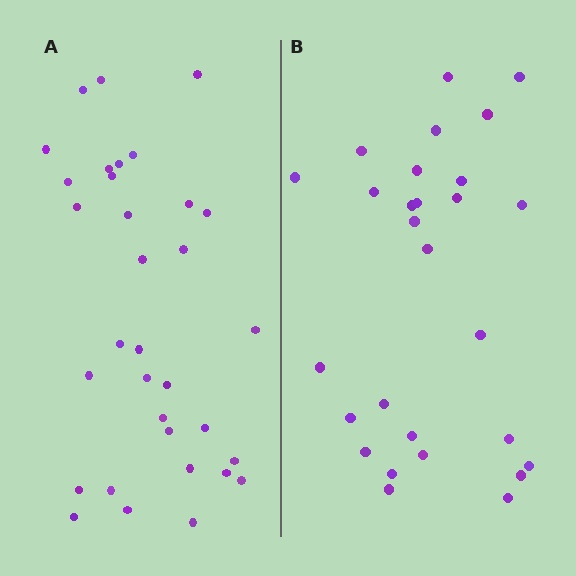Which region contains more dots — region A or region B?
Region A (the left region) has more dots.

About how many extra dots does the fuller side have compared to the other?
Region A has about 5 more dots than region B.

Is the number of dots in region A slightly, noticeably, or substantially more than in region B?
Region A has only slightly more — the two regions are fairly close. The ratio is roughly 1.2 to 1.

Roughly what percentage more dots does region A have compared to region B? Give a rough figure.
About 20% more.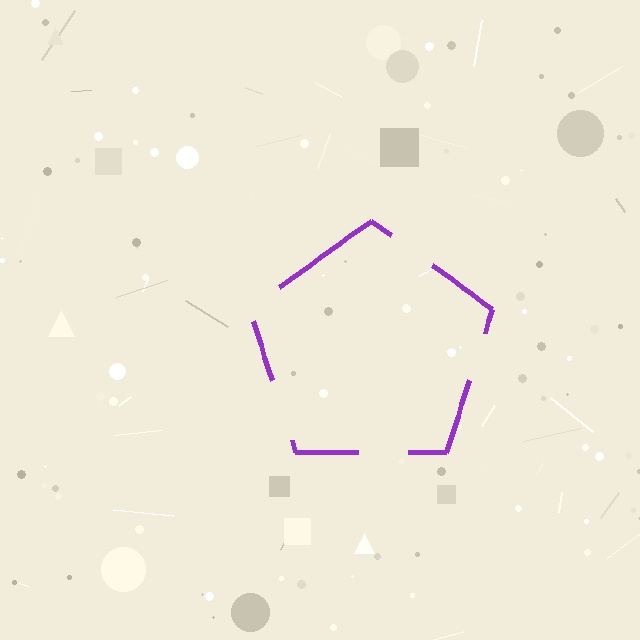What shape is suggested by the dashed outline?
The dashed outline suggests a pentagon.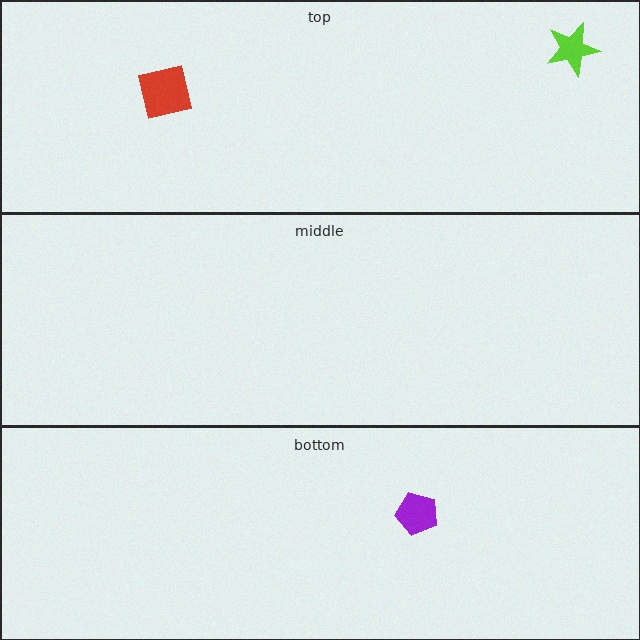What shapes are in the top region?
The lime star, the red square.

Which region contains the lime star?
The top region.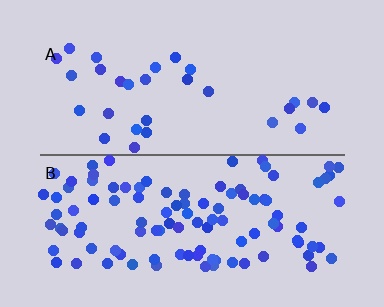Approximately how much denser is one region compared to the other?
Approximately 3.6× — region B over region A.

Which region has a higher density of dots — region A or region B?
B (the bottom).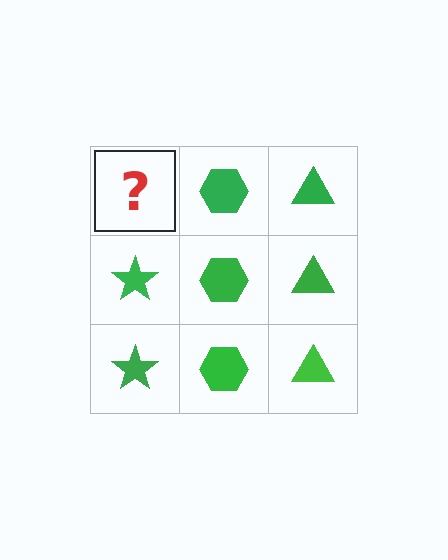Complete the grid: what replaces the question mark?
The question mark should be replaced with a green star.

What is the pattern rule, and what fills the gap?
The rule is that each column has a consistent shape. The gap should be filled with a green star.